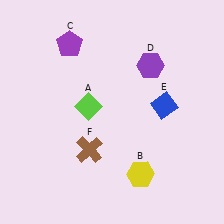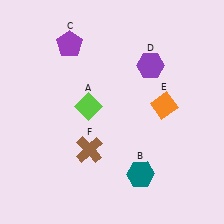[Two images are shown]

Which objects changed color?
B changed from yellow to teal. E changed from blue to orange.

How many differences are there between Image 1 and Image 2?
There are 2 differences between the two images.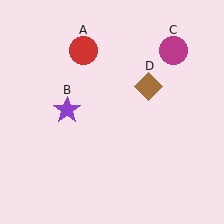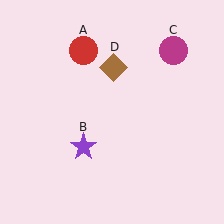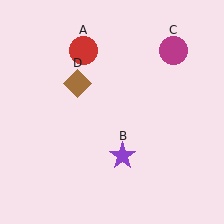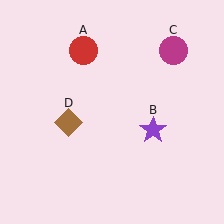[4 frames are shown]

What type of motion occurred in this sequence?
The purple star (object B), brown diamond (object D) rotated counterclockwise around the center of the scene.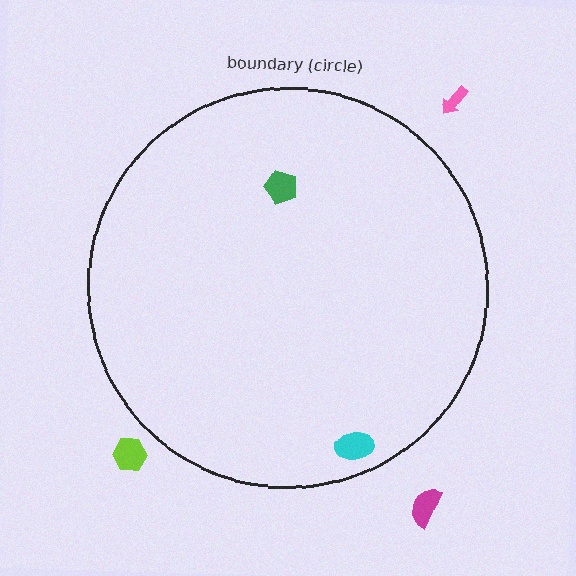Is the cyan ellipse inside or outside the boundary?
Inside.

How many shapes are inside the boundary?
2 inside, 3 outside.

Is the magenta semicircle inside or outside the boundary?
Outside.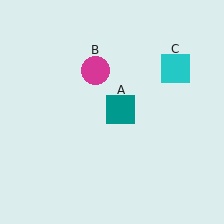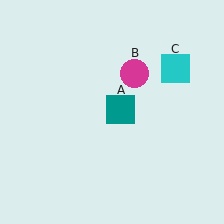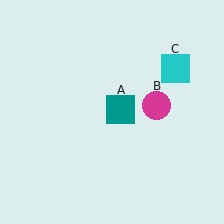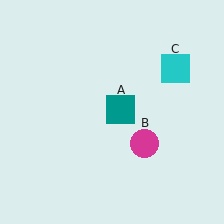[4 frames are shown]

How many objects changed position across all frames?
1 object changed position: magenta circle (object B).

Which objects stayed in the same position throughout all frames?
Teal square (object A) and cyan square (object C) remained stationary.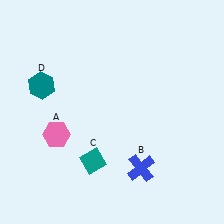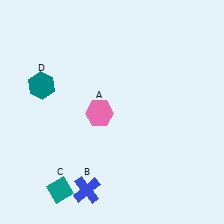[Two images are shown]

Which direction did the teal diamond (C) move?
The teal diamond (C) moved left.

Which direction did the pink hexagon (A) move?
The pink hexagon (A) moved right.